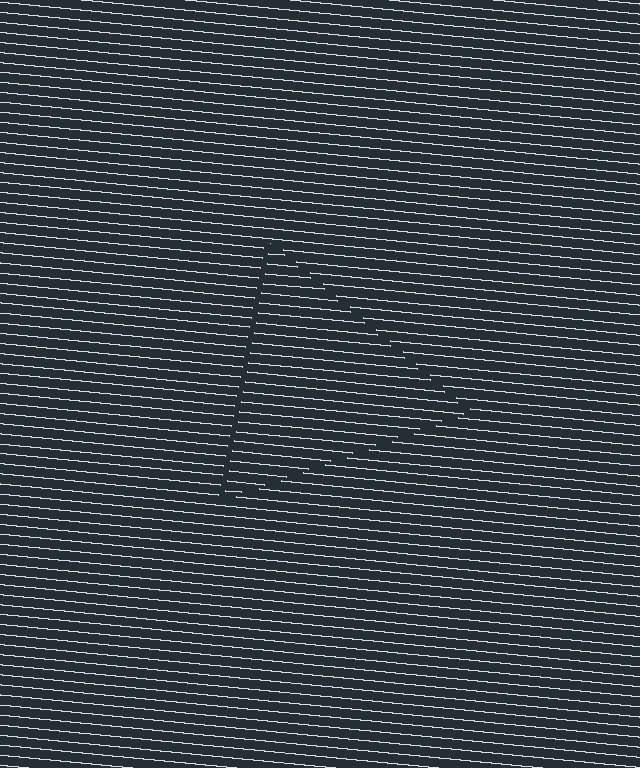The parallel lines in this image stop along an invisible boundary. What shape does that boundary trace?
An illusory triangle. The interior of the shape contains the same grating, shifted by half a period — the contour is defined by the phase discontinuity where line-ends from the inner and outer gratings abut.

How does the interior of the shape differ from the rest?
The interior of the shape contains the same grating, shifted by half a period — the contour is defined by the phase discontinuity where line-ends from the inner and outer gratings abut.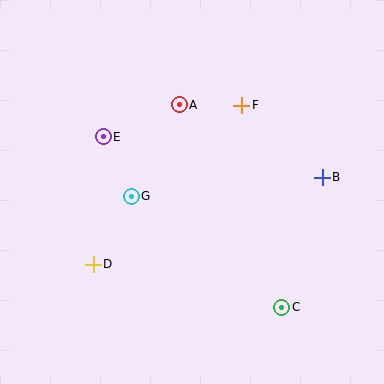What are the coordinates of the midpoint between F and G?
The midpoint between F and G is at (186, 151).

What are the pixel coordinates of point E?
Point E is at (103, 137).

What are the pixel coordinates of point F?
Point F is at (242, 105).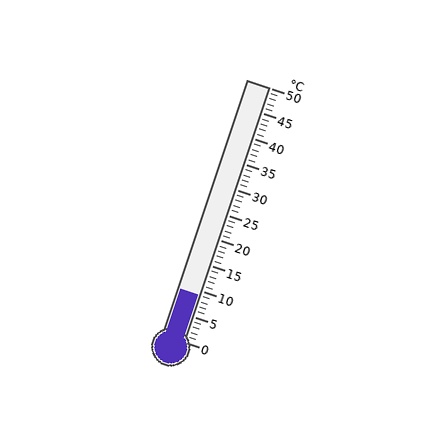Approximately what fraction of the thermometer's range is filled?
The thermometer is filled to approximately 20% of its range.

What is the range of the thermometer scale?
The thermometer scale ranges from 0°C to 50°C.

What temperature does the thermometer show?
The thermometer shows approximately 9°C.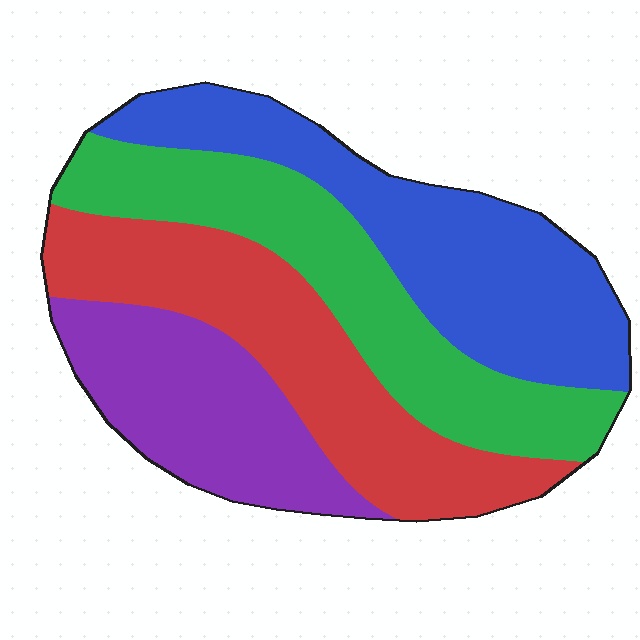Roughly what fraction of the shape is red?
Red takes up between a quarter and a half of the shape.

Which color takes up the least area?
Purple, at roughly 20%.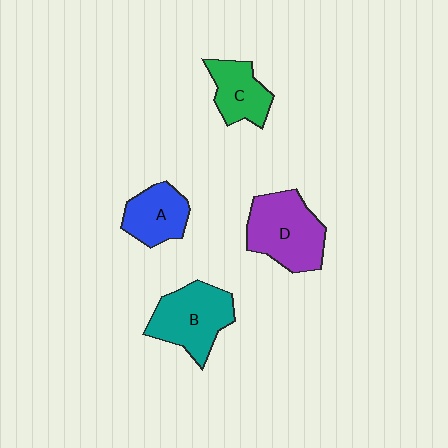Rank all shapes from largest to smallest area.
From largest to smallest: D (purple), B (teal), A (blue), C (green).